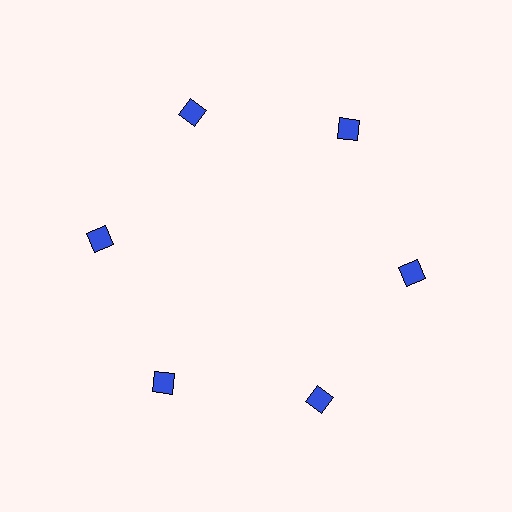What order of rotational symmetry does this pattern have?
This pattern has 6-fold rotational symmetry.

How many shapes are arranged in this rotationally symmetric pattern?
There are 6 shapes, arranged in 6 groups of 1.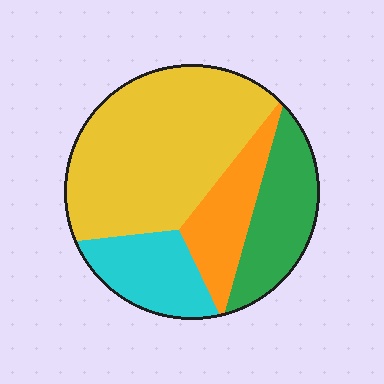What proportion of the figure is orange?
Orange takes up about one sixth (1/6) of the figure.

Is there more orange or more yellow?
Yellow.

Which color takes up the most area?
Yellow, at roughly 50%.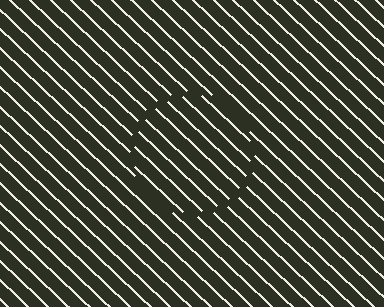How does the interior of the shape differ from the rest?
The interior of the shape contains the same grating, shifted by half a period — the contour is defined by the phase discontinuity where line-ends from the inner and outer gratings abut.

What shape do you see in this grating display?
An illusory circle. The interior of the shape contains the same grating, shifted by half a period — the contour is defined by the phase discontinuity where line-ends from the inner and outer gratings abut.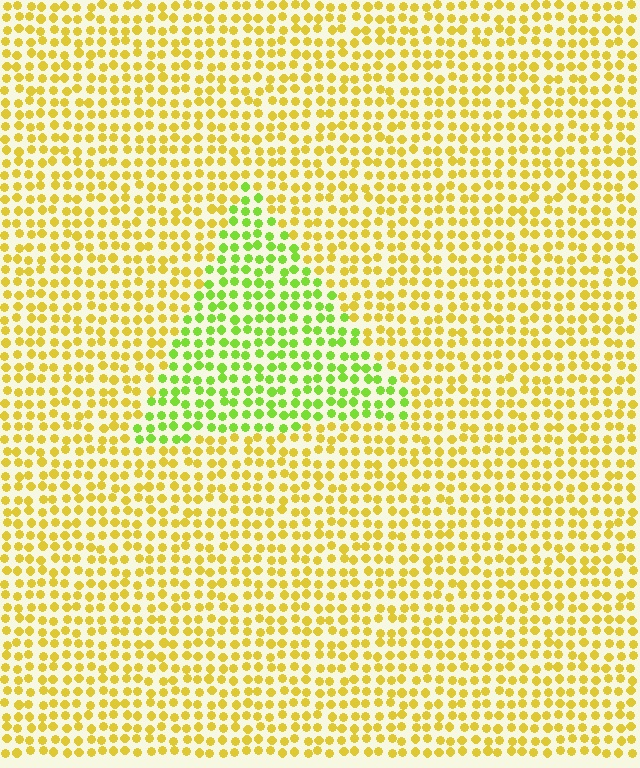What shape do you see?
I see a triangle.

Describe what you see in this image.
The image is filled with small yellow elements in a uniform arrangement. A triangle-shaped region is visible where the elements are tinted to a slightly different hue, forming a subtle color boundary.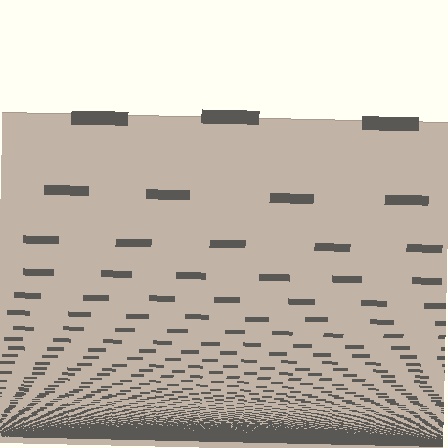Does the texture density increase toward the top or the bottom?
Density increases toward the bottom.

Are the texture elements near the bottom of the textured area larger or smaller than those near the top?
Smaller. The gradient is inverted — elements near the bottom are smaller and denser.